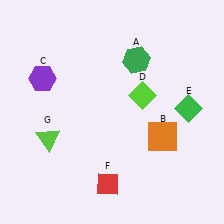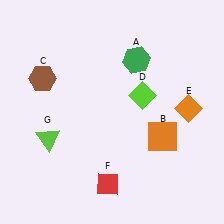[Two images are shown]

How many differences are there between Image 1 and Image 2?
There are 2 differences between the two images.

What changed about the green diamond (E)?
In Image 1, E is green. In Image 2, it changed to orange.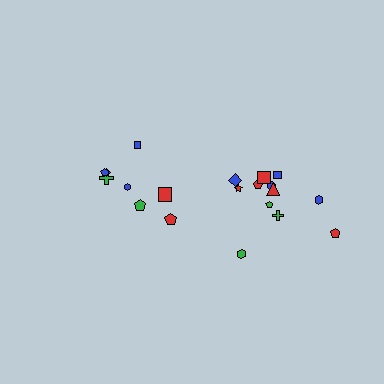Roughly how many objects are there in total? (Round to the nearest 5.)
Roughly 20 objects in total.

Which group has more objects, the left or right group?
The right group.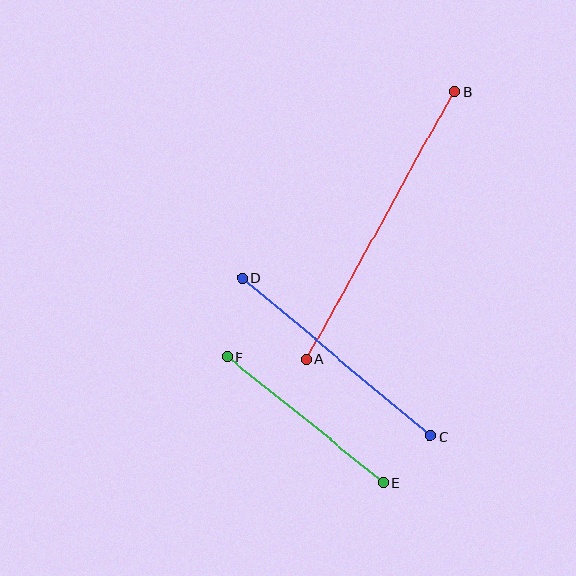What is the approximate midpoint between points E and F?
The midpoint is at approximately (305, 420) pixels.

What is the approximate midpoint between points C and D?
The midpoint is at approximately (336, 357) pixels.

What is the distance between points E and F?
The distance is approximately 200 pixels.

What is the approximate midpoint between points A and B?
The midpoint is at approximately (381, 226) pixels.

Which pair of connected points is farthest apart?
Points A and B are farthest apart.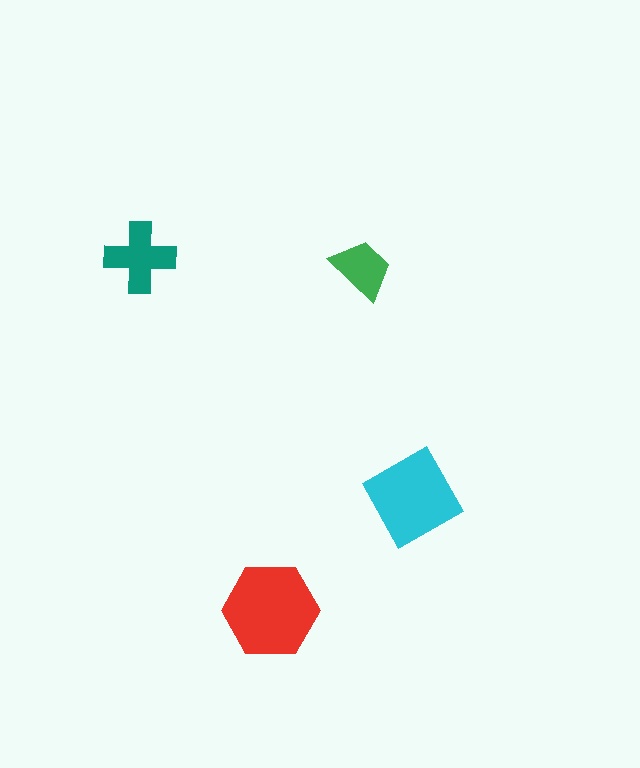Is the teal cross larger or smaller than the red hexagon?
Smaller.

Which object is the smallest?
The green trapezoid.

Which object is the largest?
The red hexagon.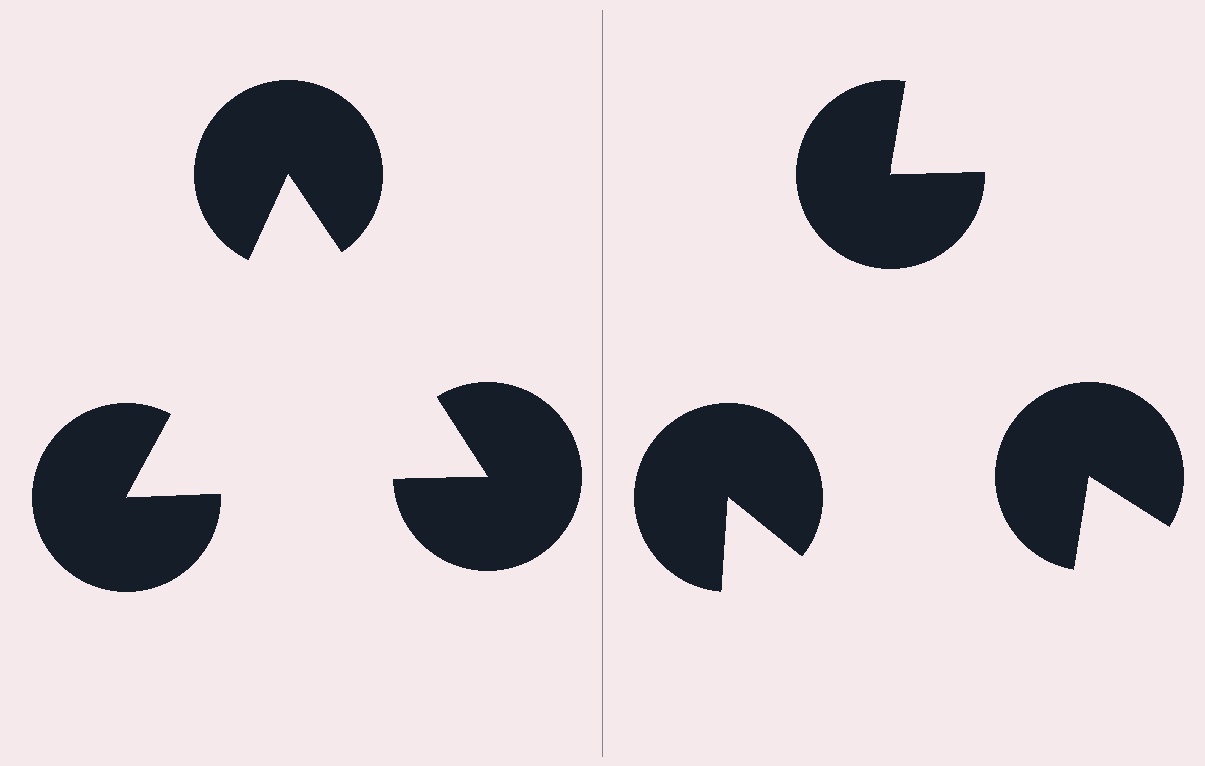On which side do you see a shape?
An illusory triangle appears on the left side. On the right side the wedge cuts are rotated, so no coherent shape forms.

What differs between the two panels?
The pac-man discs are positioned identically on both sides; only the wedge orientations differ. On the left they align to a triangle; on the right they are misaligned.